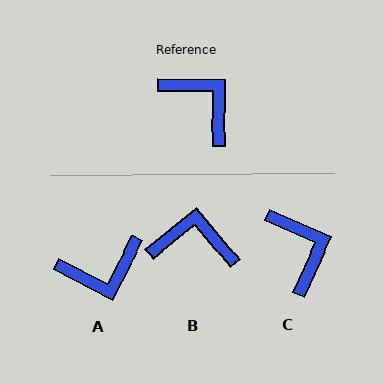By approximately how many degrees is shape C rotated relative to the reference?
Approximately 23 degrees clockwise.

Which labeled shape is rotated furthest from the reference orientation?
A, about 117 degrees away.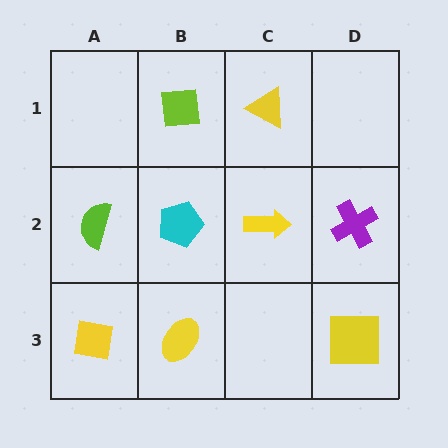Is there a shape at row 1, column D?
No, that cell is empty.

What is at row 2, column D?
A purple cross.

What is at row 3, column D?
A yellow square.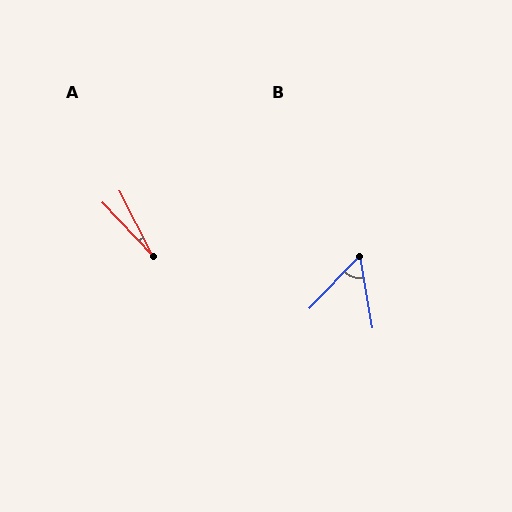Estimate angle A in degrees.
Approximately 16 degrees.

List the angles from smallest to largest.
A (16°), B (54°).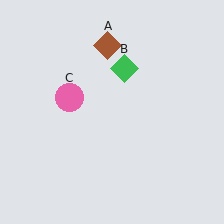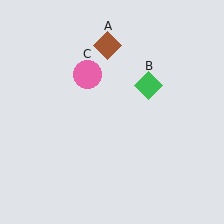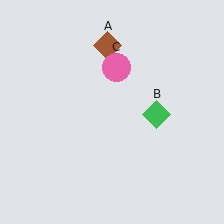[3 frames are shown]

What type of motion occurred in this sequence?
The green diamond (object B), pink circle (object C) rotated clockwise around the center of the scene.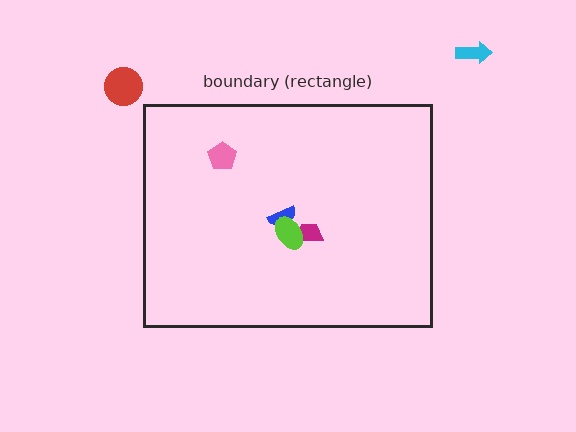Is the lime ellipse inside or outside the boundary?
Inside.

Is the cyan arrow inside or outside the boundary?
Outside.